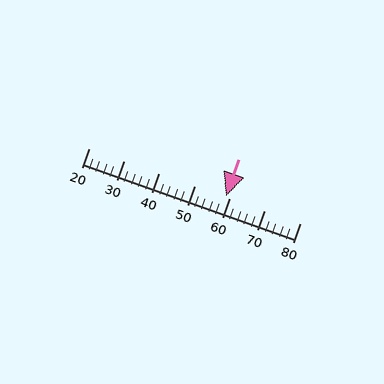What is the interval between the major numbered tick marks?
The major tick marks are spaced 10 units apart.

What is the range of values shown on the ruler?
The ruler shows values from 20 to 80.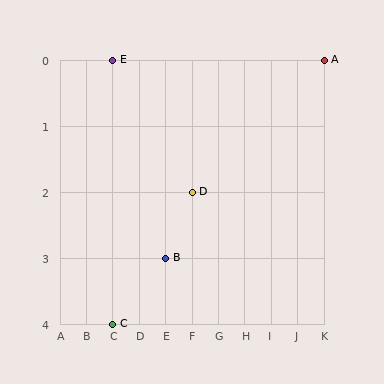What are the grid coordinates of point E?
Point E is at grid coordinates (C, 0).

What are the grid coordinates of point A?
Point A is at grid coordinates (K, 0).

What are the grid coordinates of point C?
Point C is at grid coordinates (C, 4).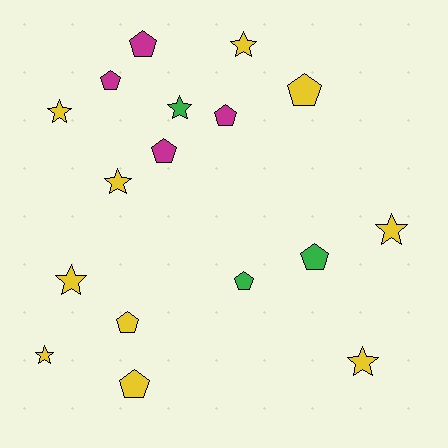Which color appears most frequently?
Yellow, with 10 objects.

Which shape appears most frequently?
Pentagon, with 9 objects.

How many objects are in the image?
There are 17 objects.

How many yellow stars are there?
There are 7 yellow stars.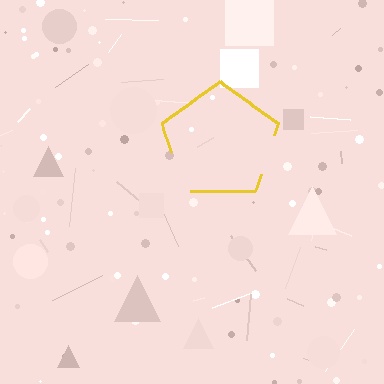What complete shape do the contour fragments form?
The contour fragments form a pentagon.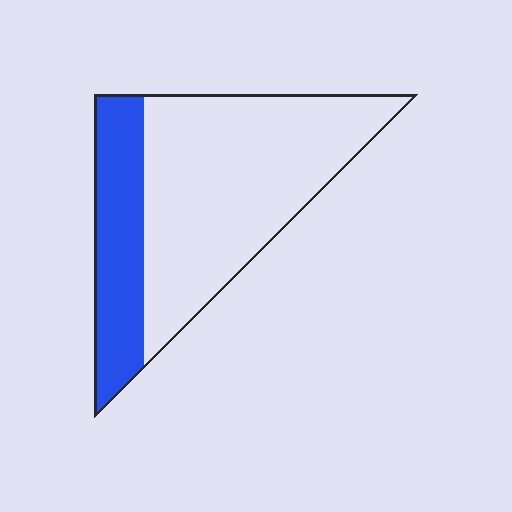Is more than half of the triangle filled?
No.